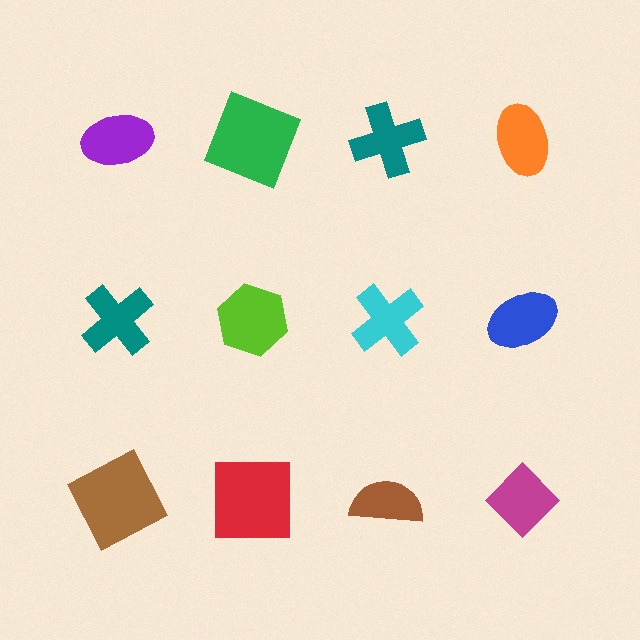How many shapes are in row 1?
4 shapes.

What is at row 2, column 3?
A cyan cross.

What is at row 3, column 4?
A magenta diamond.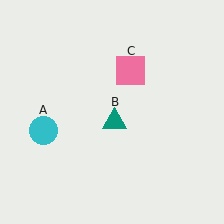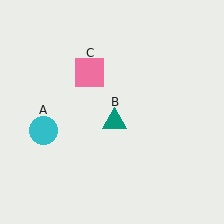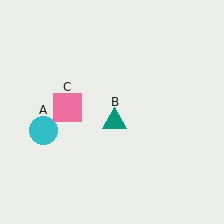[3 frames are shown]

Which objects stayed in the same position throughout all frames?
Cyan circle (object A) and teal triangle (object B) remained stationary.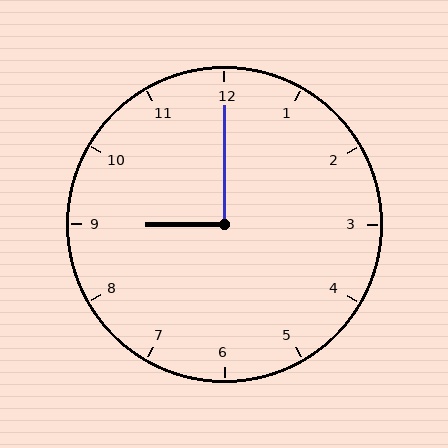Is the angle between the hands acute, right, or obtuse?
It is right.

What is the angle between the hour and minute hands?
Approximately 90 degrees.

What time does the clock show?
9:00.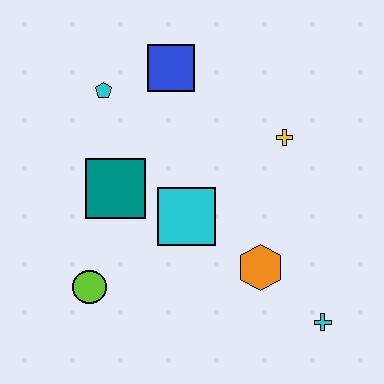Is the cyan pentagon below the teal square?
No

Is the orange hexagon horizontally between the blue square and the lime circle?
No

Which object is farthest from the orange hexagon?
The cyan pentagon is farthest from the orange hexagon.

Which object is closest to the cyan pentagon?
The blue square is closest to the cyan pentagon.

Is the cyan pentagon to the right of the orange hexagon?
No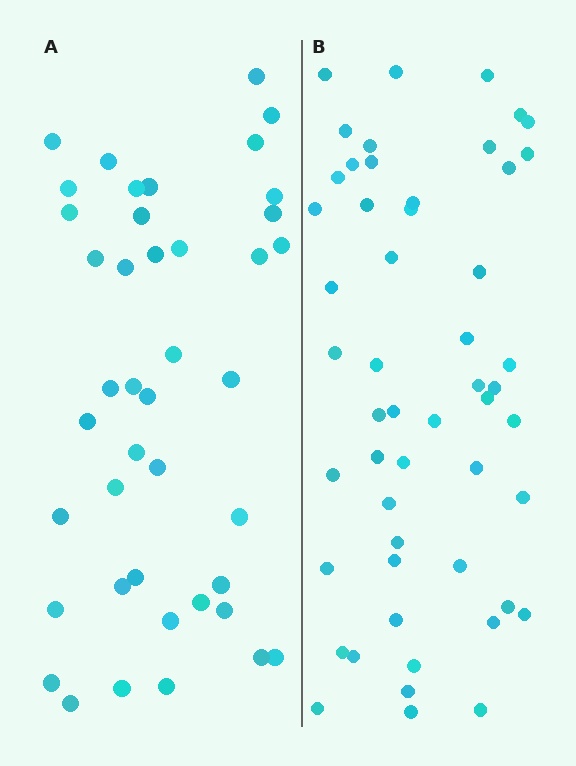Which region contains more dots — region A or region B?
Region B (the right region) has more dots.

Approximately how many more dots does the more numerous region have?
Region B has roughly 10 or so more dots than region A.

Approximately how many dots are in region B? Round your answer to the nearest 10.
About 50 dots. (The exact count is 52, which rounds to 50.)